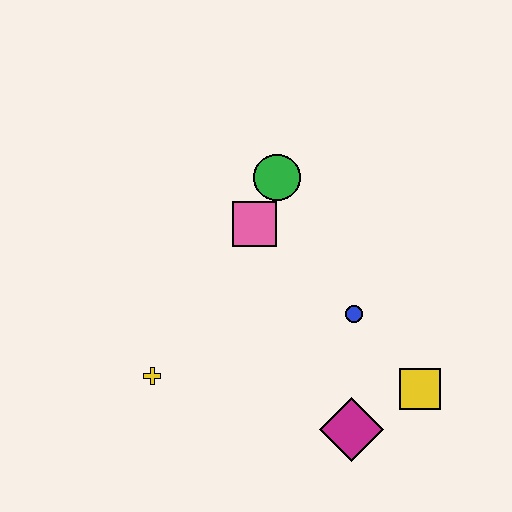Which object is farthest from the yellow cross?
The yellow square is farthest from the yellow cross.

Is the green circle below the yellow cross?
No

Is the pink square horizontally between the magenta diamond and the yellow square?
No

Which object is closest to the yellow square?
The magenta diamond is closest to the yellow square.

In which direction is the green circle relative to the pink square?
The green circle is above the pink square.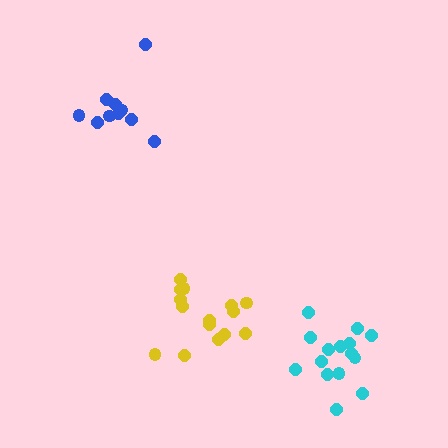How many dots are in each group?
Group 1: 15 dots, Group 2: 10 dots, Group 3: 15 dots (40 total).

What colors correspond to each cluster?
The clusters are colored: yellow, blue, cyan.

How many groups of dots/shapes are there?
There are 3 groups.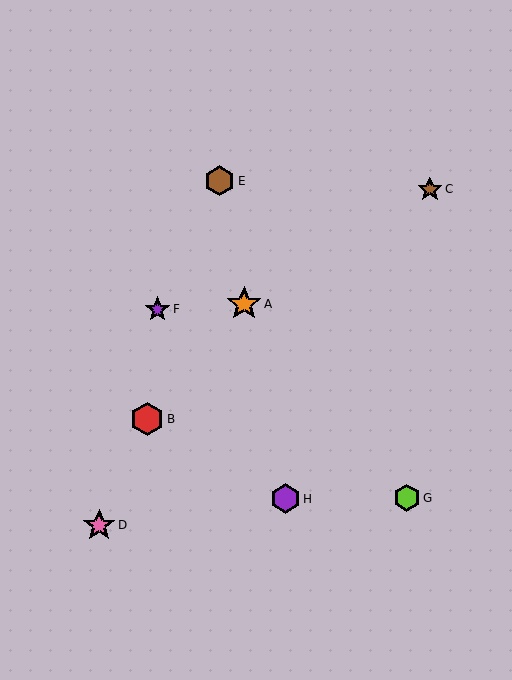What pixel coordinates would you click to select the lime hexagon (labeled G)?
Click at (407, 498) to select the lime hexagon G.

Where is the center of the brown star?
The center of the brown star is at (430, 189).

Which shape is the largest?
The orange star (labeled A) is the largest.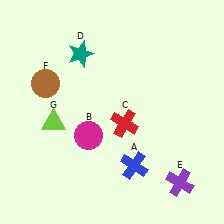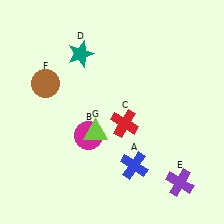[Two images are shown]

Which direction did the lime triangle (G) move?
The lime triangle (G) moved right.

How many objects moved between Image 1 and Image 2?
1 object moved between the two images.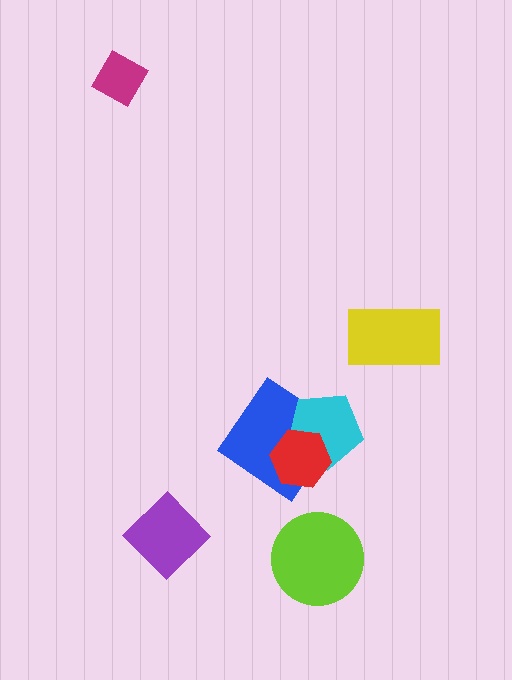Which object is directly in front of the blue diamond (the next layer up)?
The cyan pentagon is directly in front of the blue diamond.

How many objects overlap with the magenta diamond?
0 objects overlap with the magenta diamond.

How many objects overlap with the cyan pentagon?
2 objects overlap with the cyan pentagon.